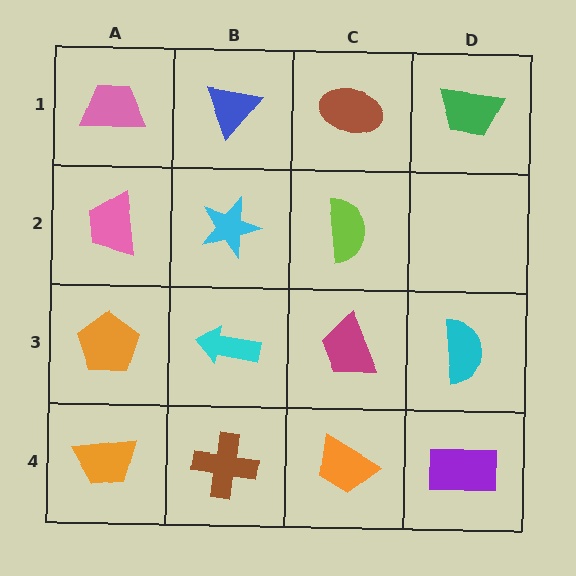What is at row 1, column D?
A green trapezoid.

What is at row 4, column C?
An orange trapezoid.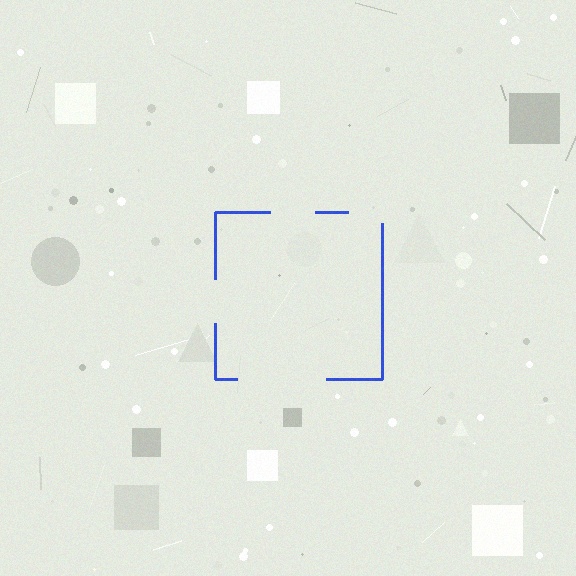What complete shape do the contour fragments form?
The contour fragments form a square.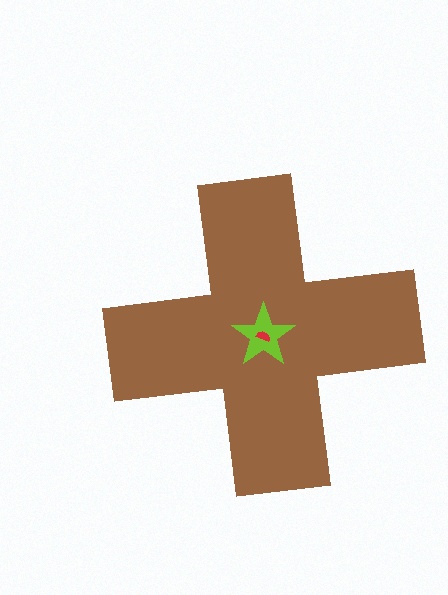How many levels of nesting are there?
3.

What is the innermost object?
The red semicircle.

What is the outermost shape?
The brown cross.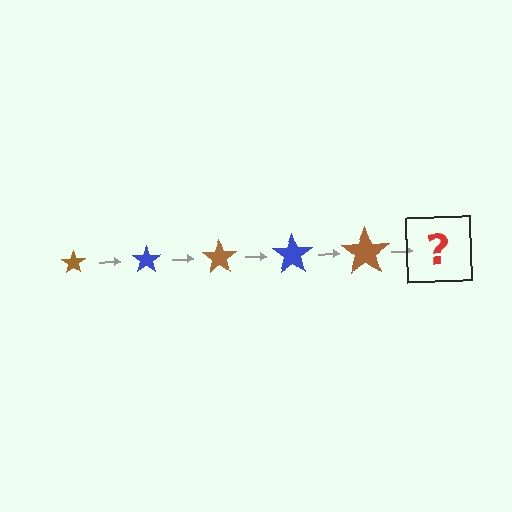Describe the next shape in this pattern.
It should be a blue star, larger than the previous one.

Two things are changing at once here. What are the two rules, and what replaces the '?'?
The two rules are that the star grows larger each step and the color cycles through brown and blue. The '?' should be a blue star, larger than the previous one.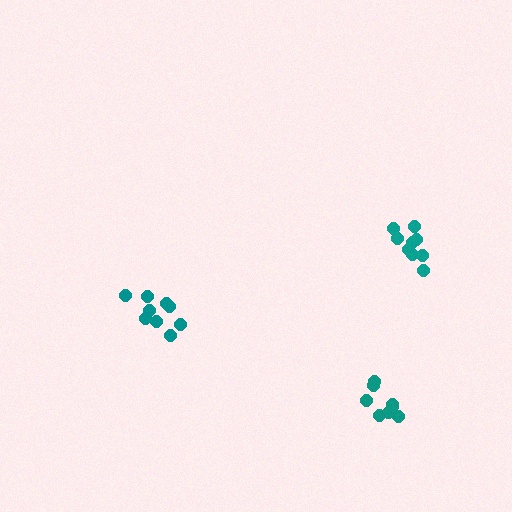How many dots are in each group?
Group 1: 9 dots, Group 2: 8 dots, Group 3: 9 dots (26 total).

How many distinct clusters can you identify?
There are 3 distinct clusters.